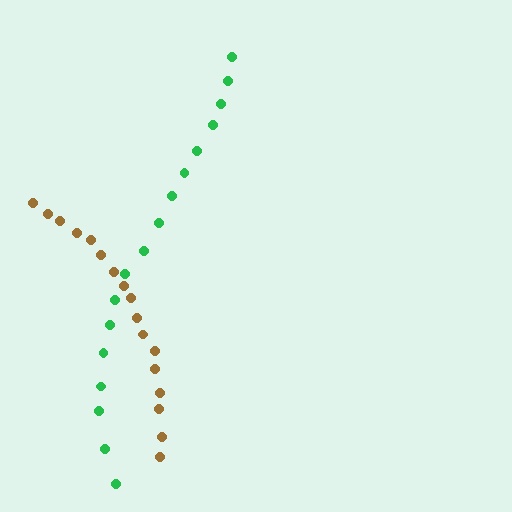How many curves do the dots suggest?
There are 2 distinct paths.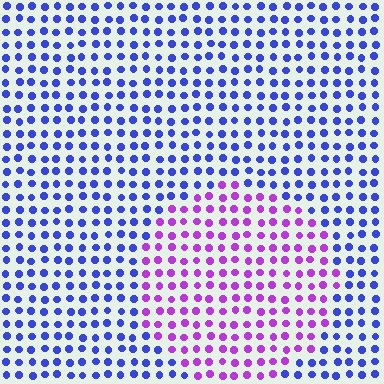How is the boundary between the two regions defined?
The boundary is defined purely by a slight shift in hue (about 53 degrees). Spacing, size, and orientation are identical on both sides.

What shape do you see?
I see a circle.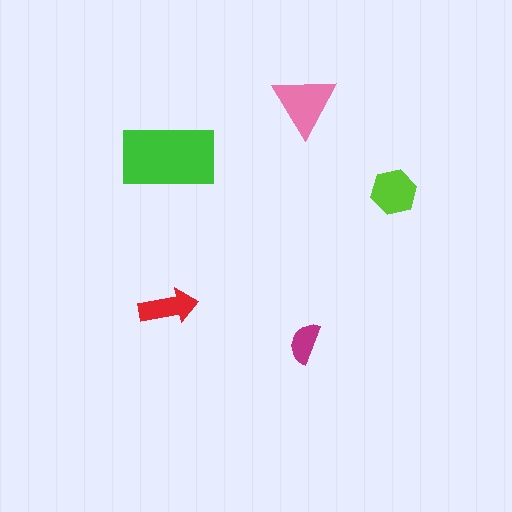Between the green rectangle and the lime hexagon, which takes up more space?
The green rectangle.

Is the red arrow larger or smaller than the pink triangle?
Smaller.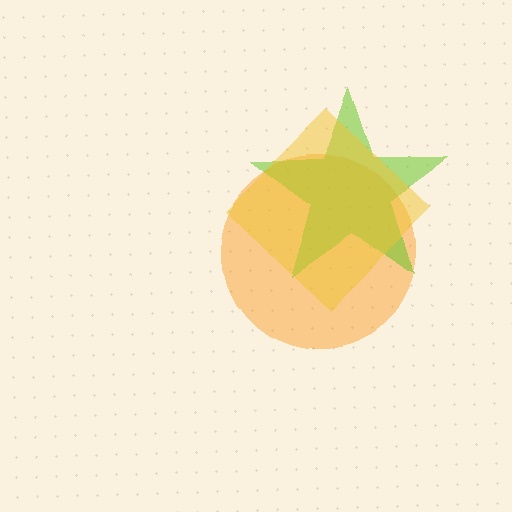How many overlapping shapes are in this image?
There are 3 overlapping shapes in the image.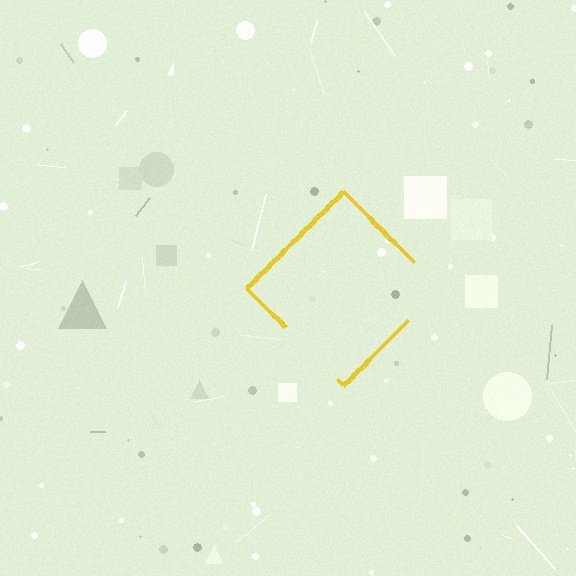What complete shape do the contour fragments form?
The contour fragments form a diamond.